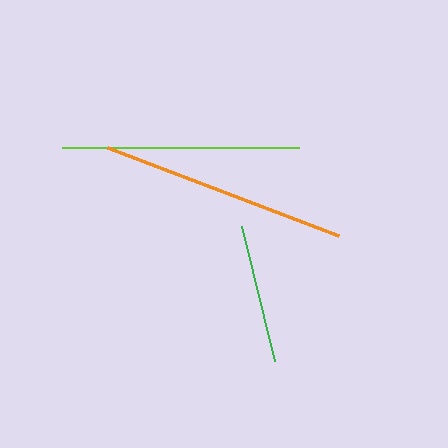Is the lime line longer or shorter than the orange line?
The orange line is longer than the lime line.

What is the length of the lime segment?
The lime segment is approximately 237 pixels long.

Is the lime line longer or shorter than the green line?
The lime line is longer than the green line.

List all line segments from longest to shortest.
From longest to shortest: orange, lime, green.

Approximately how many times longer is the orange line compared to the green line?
The orange line is approximately 1.8 times the length of the green line.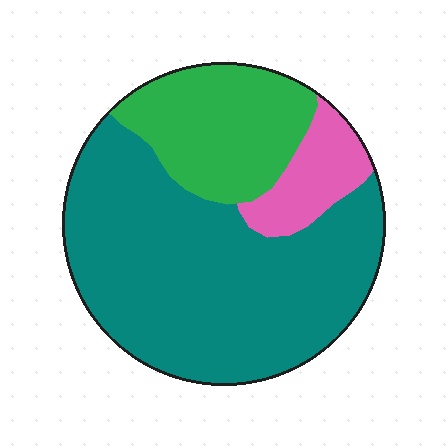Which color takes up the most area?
Teal, at roughly 65%.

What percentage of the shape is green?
Green takes up about one quarter (1/4) of the shape.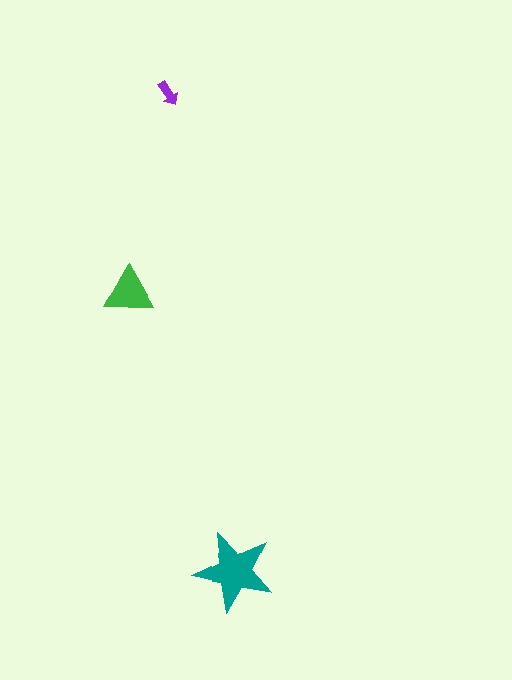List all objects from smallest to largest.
The purple arrow, the green triangle, the teal star.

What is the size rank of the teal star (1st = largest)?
1st.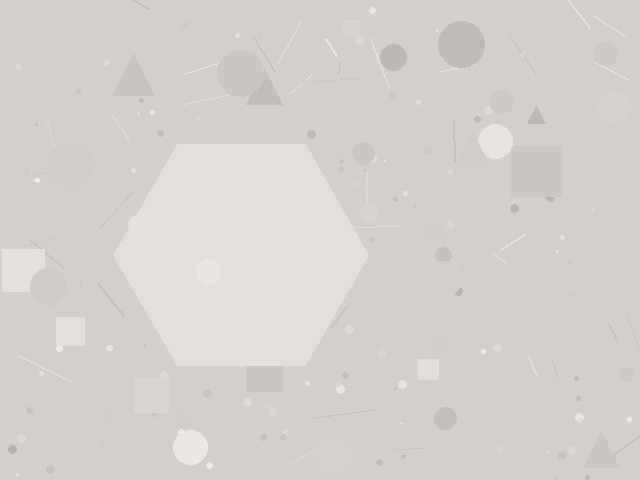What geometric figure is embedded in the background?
A hexagon is embedded in the background.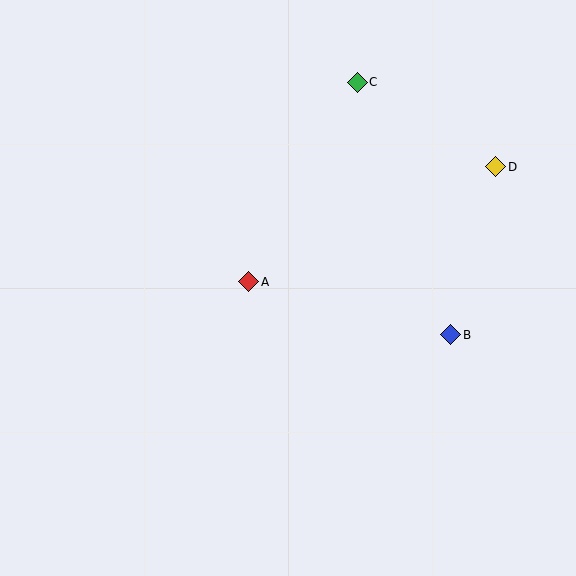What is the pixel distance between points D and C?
The distance between D and C is 162 pixels.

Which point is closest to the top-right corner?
Point D is closest to the top-right corner.